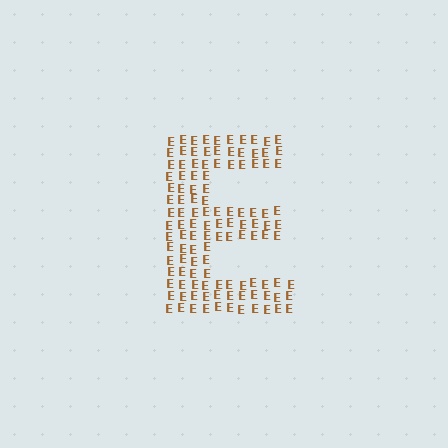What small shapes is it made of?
It is made of small letter E's.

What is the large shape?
The large shape is the letter E.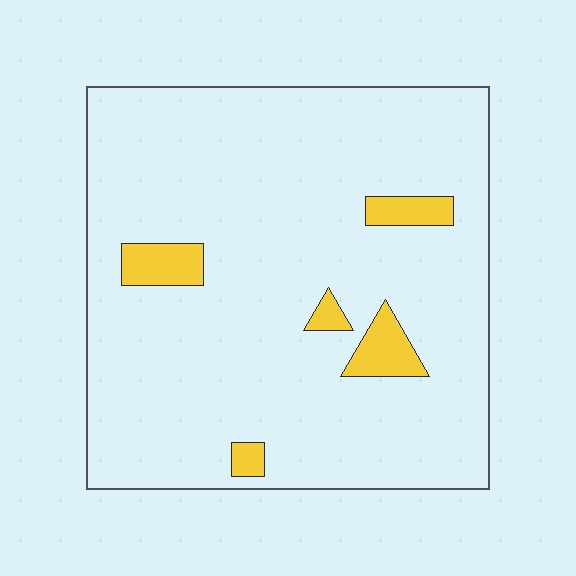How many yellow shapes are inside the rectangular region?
5.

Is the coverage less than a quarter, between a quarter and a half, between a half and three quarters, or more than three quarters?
Less than a quarter.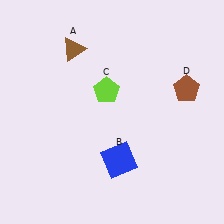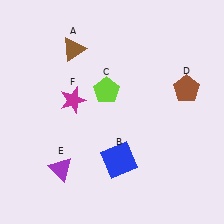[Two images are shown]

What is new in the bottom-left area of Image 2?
A purple triangle (E) was added in the bottom-left area of Image 2.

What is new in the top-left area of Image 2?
A magenta star (F) was added in the top-left area of Image 2.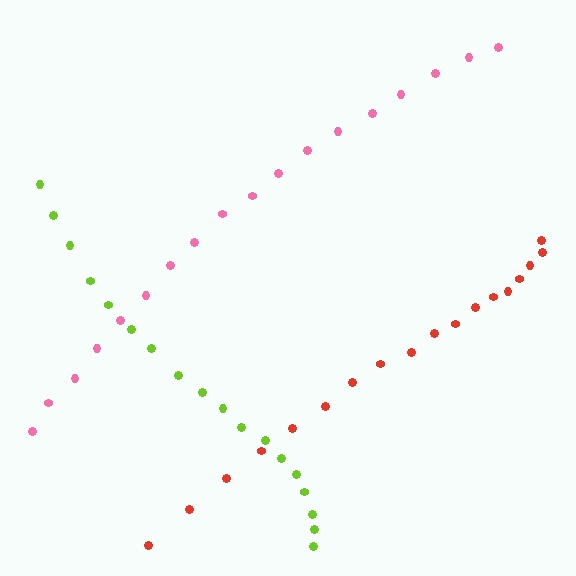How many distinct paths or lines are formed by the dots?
There are 3 distinct paths.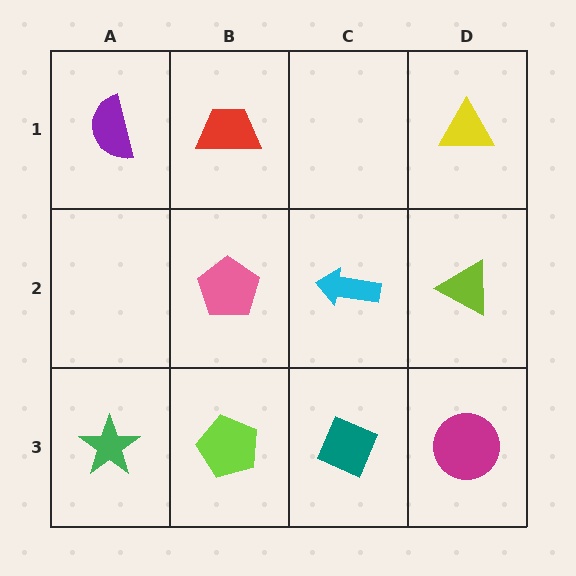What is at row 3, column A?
A green star.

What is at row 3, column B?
A lime pentagon.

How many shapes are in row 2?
3 shapes.